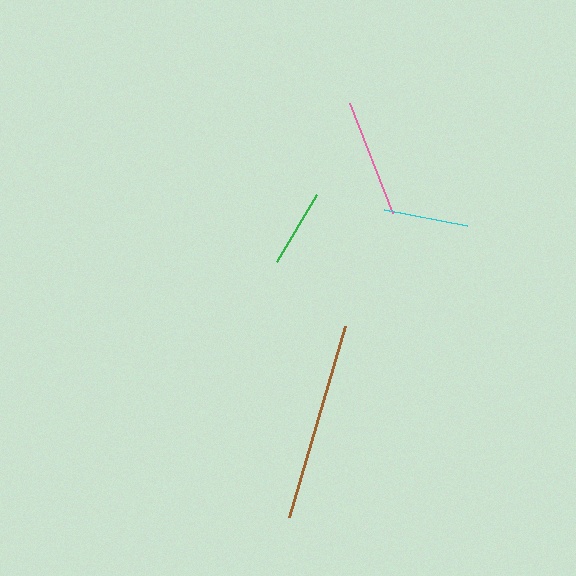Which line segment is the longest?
The brown line is the longest at approximately 200 pixels.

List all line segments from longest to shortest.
From longest to shortest: brown, pink, cyan, green.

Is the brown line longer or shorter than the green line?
The brown line is longer than the green line.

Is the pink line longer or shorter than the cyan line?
The pink line is longer than the cyan line.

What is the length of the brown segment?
The brown segment is approximately 200 pixels long.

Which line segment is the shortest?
The green line is the shortest at approximately 78 pixels.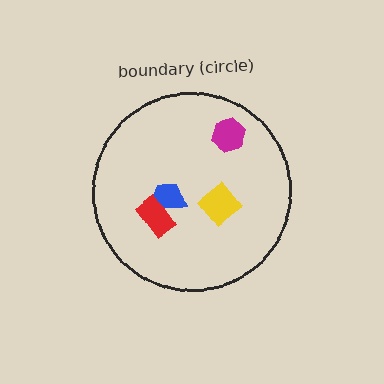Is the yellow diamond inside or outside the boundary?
Inside.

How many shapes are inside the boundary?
4 inside, 0 outside.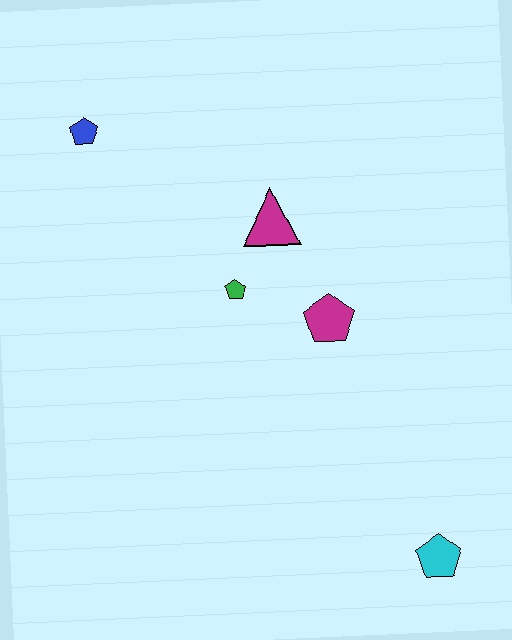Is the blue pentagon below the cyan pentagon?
No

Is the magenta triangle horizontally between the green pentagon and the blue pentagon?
No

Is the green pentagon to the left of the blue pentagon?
No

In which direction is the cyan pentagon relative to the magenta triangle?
The cyan pentagon is below the magenta triangle.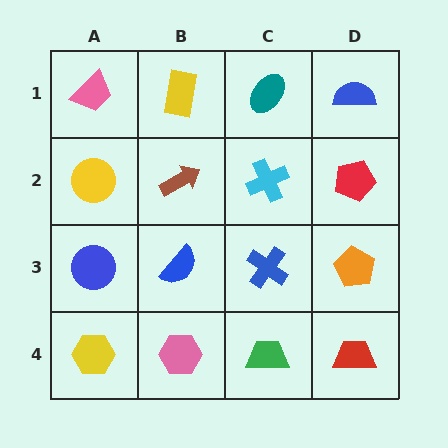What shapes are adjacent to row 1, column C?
A cyan cross (row 2, column C), a yellow rectangle (row 1, column B), a blue semicircle (row 1, column D).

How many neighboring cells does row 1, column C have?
3.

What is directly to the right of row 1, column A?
A yellow rectangle.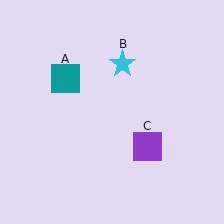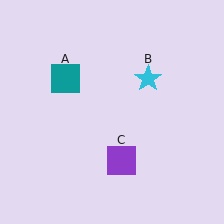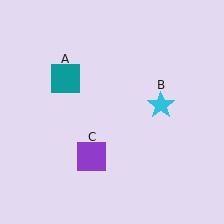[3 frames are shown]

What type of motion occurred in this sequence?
The cyan star (object B), purple square (object C) rotated clockwise around the center of the scene.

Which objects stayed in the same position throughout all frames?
Teal square (object A) remained stationary.